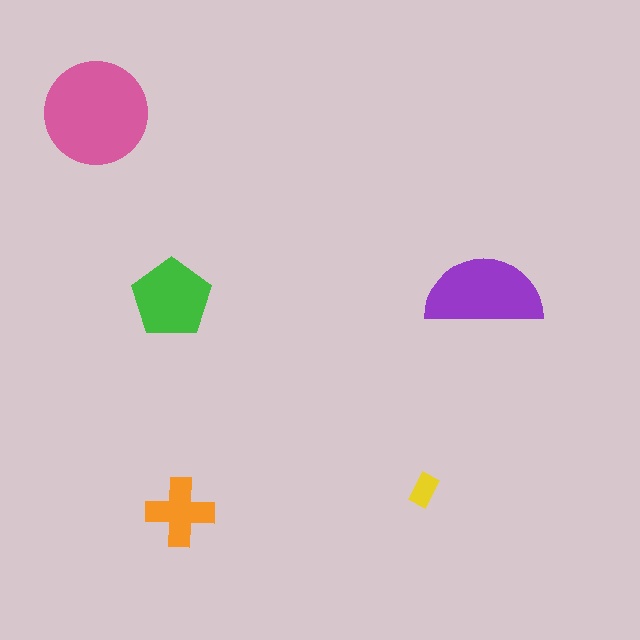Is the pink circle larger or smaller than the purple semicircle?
Larger.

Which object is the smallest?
The yellow rectangle.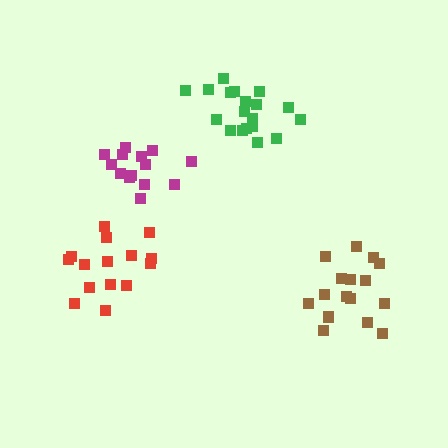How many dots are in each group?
Group 1: 14 dots, Group 2: 15 dots, Group 3: 19 dots, Group 4: 16 dots (64 total).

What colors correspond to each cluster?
The clusters are colored: magenta, red, green, brown.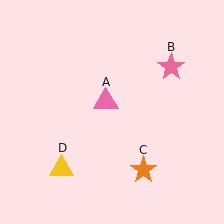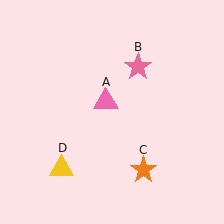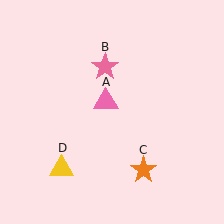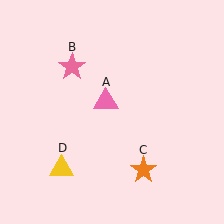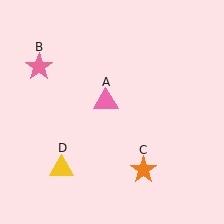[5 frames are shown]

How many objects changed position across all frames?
1 object changed position: pink star (object B).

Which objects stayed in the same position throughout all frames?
Pink triangle (object A) and orange star (object C) and yellow triangle (object D) remained stationary.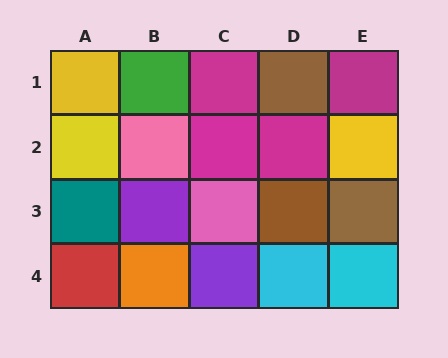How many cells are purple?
2 cells are purple.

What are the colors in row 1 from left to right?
Yellow, green, magenta, brown, magenta.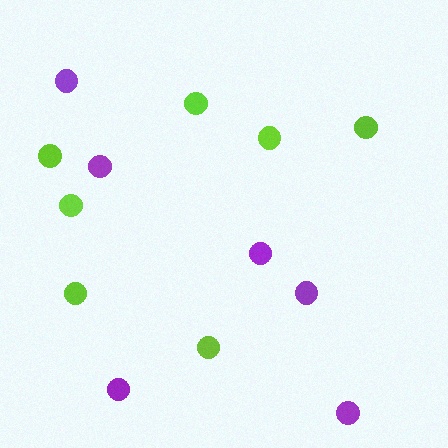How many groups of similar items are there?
There are 2 groups: one group of lime circles (7) and one group of purple circles (6).